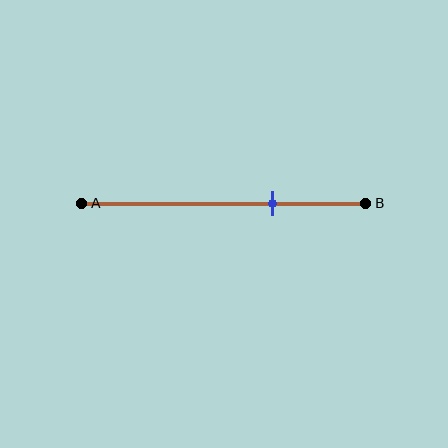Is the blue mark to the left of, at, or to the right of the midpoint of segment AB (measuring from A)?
The blue mark is to the right of the midpoint of segment AB.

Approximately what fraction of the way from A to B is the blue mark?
The blue mark is approximately 65% of the way from A to B.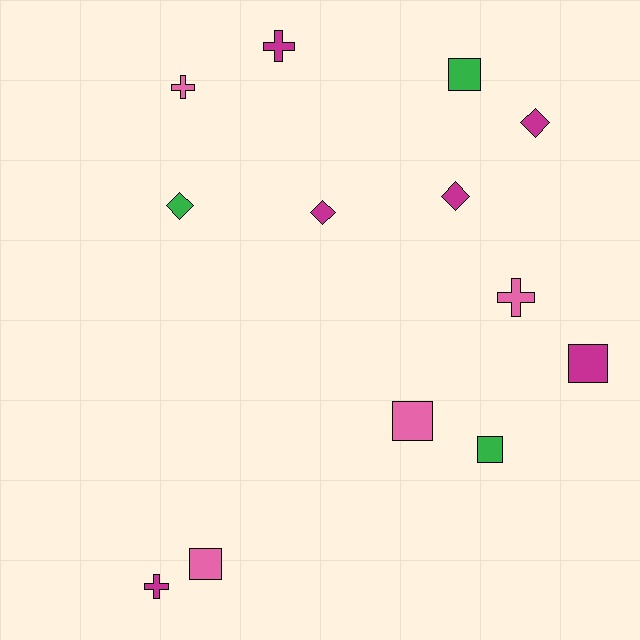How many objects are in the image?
There are 13 objects.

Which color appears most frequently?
Magenta, with 6 objects.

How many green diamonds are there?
There is 1 green diamond.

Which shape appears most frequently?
Square, with 5 objects.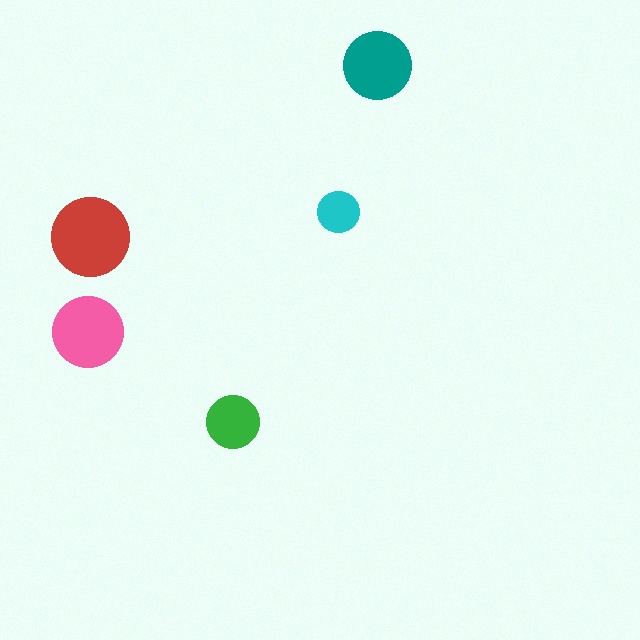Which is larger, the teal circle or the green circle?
The teal one.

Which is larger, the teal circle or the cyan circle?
The teal one.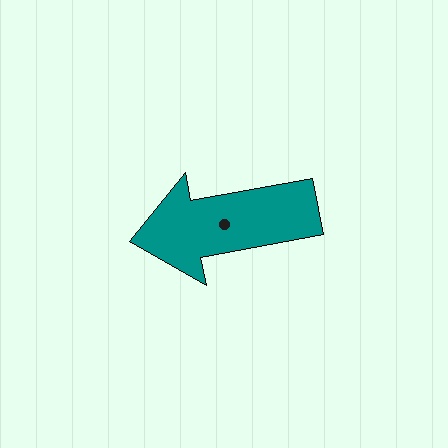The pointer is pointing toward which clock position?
Roughly 9 o'clock.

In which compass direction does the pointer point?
West.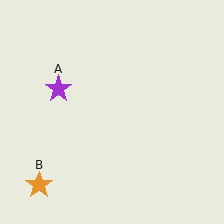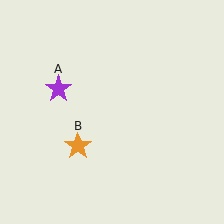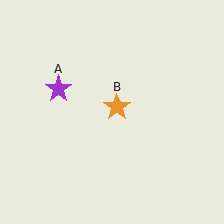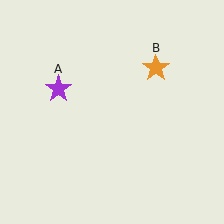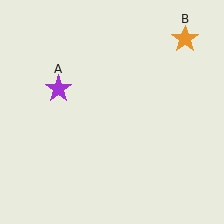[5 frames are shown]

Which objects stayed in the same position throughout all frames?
Purple star (object A) remained stationary.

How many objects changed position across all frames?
1 object changed position: orange star (object B).